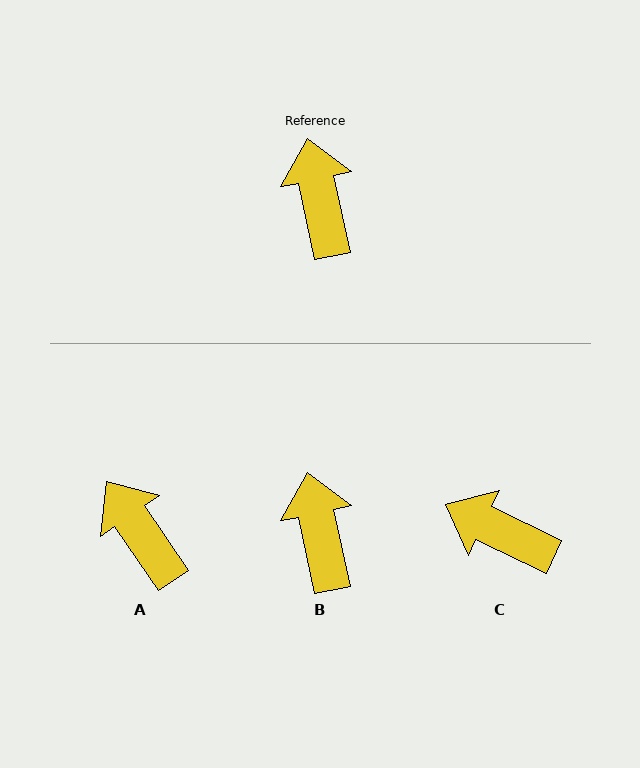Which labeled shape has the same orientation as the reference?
B.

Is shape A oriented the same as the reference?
No, it is off by about 22 degrees.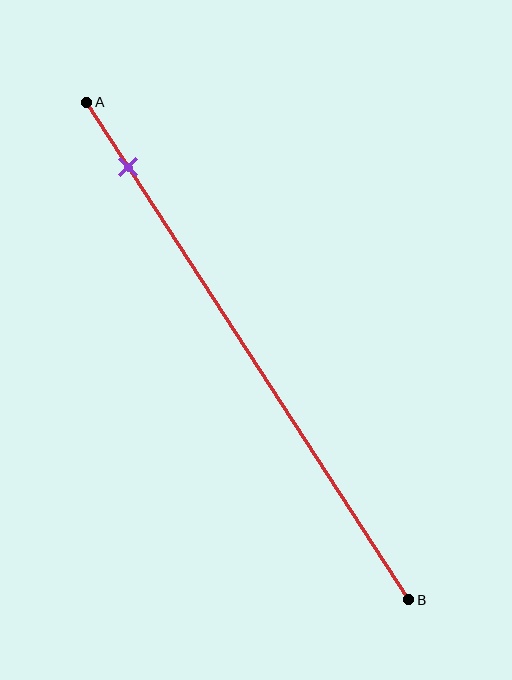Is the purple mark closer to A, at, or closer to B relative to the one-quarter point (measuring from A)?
The purple mark is closer to point A than the one-quarter point of segment AB.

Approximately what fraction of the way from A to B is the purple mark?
The purple mark is approximately 15% of the way from A to B.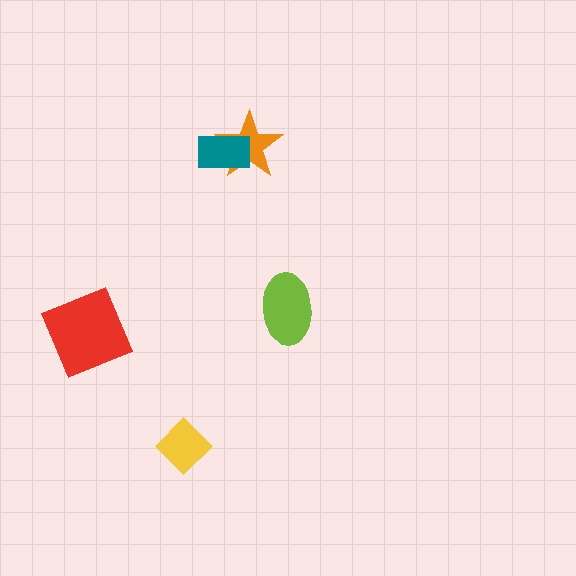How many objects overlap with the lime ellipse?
0 objects overlap with the lime ellipse.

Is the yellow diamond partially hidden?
No, no other shape covers it.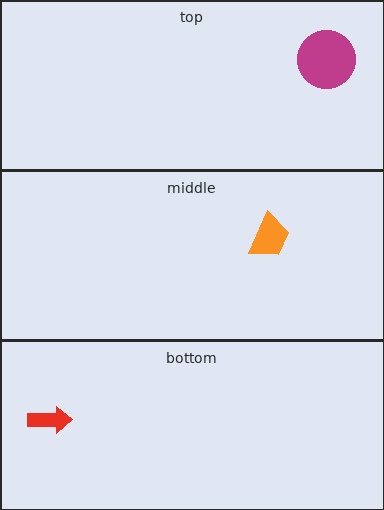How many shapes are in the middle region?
1.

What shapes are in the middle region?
The orange trapezoid.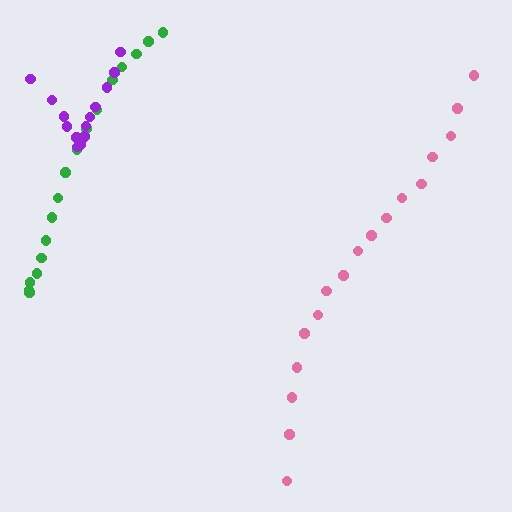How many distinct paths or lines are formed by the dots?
There are 3 distinct paths.